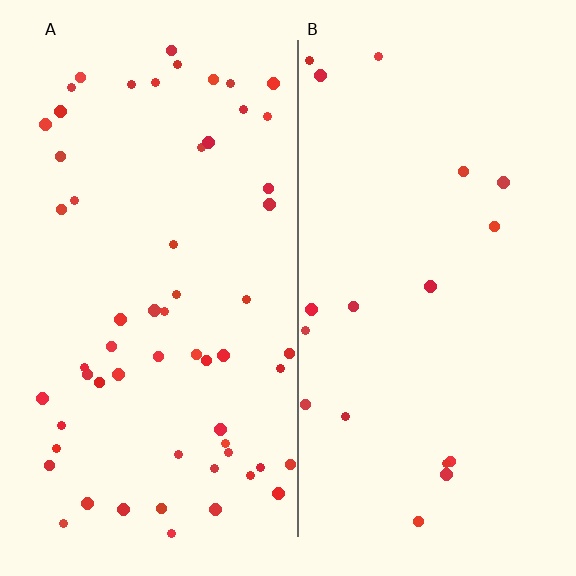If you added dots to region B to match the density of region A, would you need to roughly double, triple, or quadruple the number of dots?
Approximately triple.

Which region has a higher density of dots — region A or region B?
A (the left).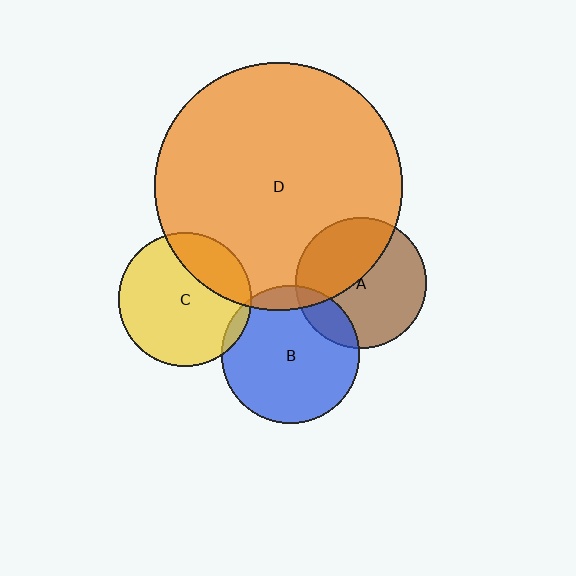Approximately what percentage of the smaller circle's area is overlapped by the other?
Approximately 40%.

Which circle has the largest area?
Circle D (orange).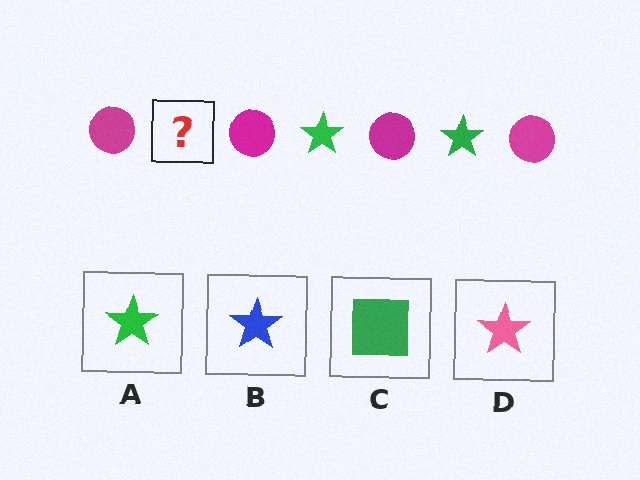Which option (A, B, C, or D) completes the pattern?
A.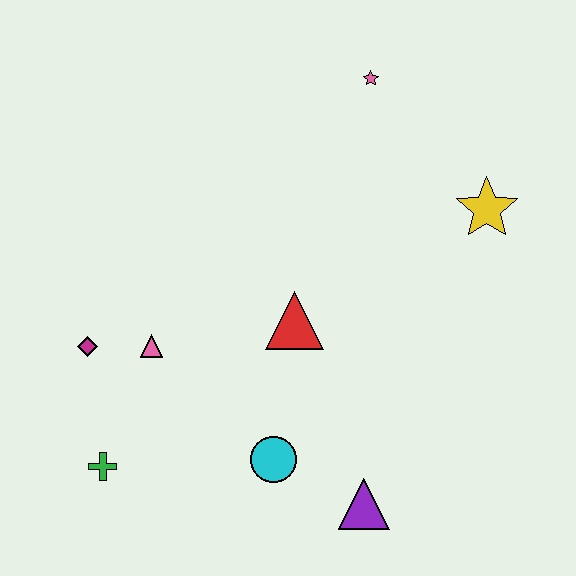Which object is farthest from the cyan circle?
The pink star is farthest from the cyan circle.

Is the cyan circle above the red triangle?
No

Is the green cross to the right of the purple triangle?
No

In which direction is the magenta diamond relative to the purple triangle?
The magenta diamond is to the left of the purple triangle.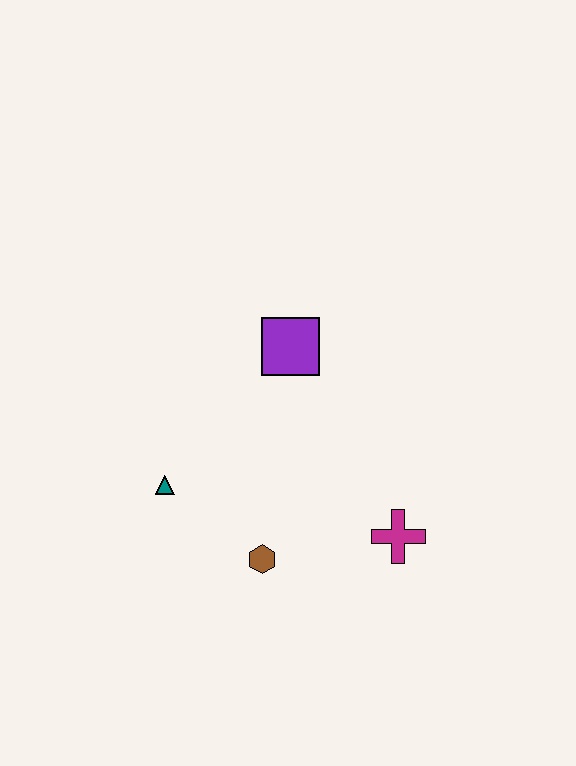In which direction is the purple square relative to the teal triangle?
The purple square is above the teal triangle.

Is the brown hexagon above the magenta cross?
No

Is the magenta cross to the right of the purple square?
Yes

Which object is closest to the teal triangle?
The brown hexagon is closest to the teal triangle.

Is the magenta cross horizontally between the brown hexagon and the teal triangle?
No